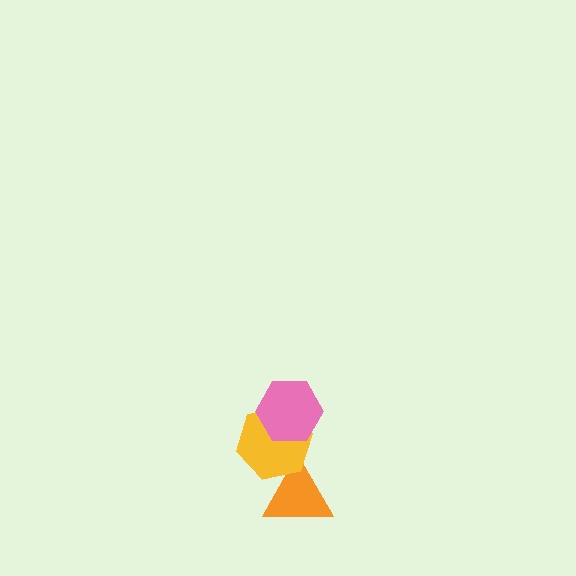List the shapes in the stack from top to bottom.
From top to bottom: the pink hexagon, the yellow hexagon, the orange triangle.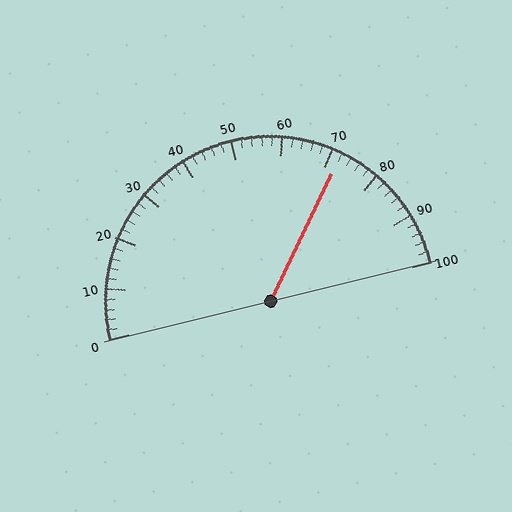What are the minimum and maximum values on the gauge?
The gauge ranges from 0 to 100.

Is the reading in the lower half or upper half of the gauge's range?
The reading is in the upper half of the range (0 to 100).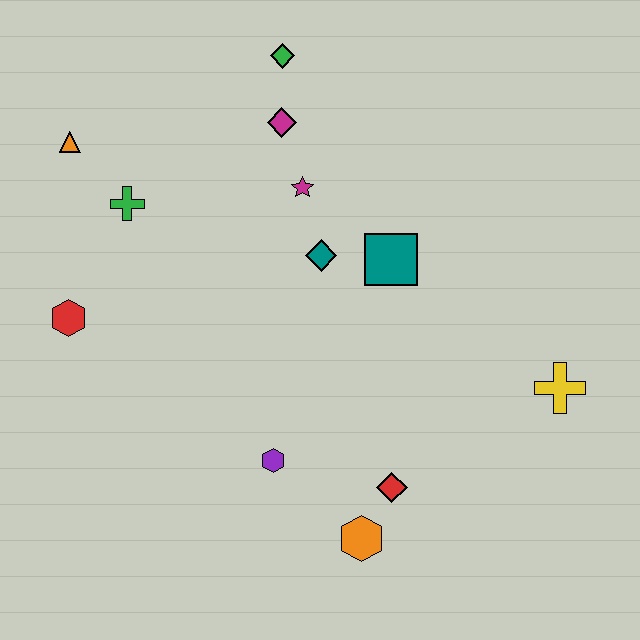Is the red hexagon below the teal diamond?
Yes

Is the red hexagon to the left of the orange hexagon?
Yes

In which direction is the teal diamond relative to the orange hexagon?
The teal diamond is above the orange hexagon.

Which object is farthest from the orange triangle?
The yellow cross is farthest from the orange triangle.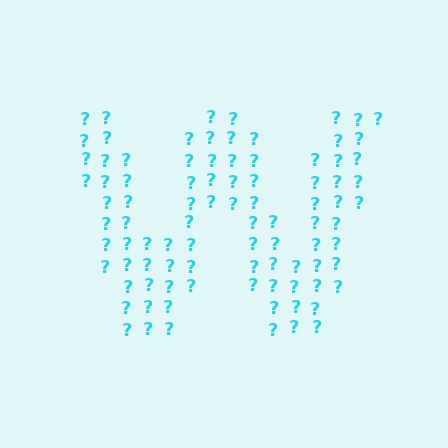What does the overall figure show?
The overall figure shows the letter W.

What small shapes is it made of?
It is made of small question marks.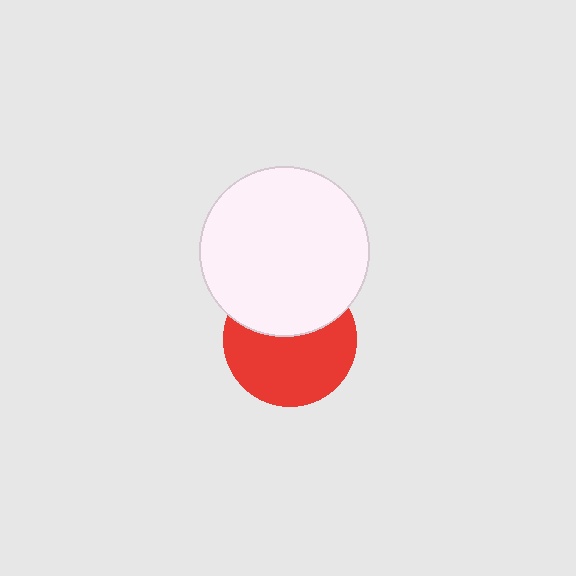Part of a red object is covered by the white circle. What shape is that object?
It is a circle.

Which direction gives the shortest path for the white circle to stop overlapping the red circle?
Moving up gives the shortest separation.